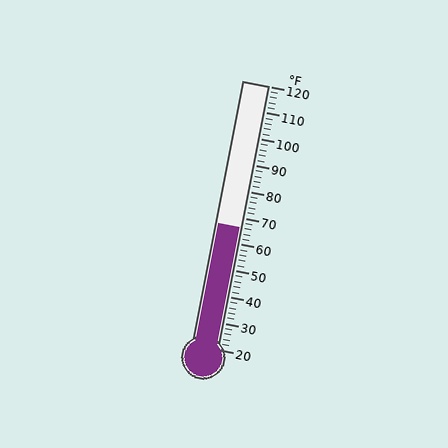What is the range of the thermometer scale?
The thermometer scale ranges from 20°F to 120°F.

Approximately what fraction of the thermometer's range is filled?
The thermometer is filled to approximately 45% of its range.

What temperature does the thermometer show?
The thermometer shows approximately 66°F.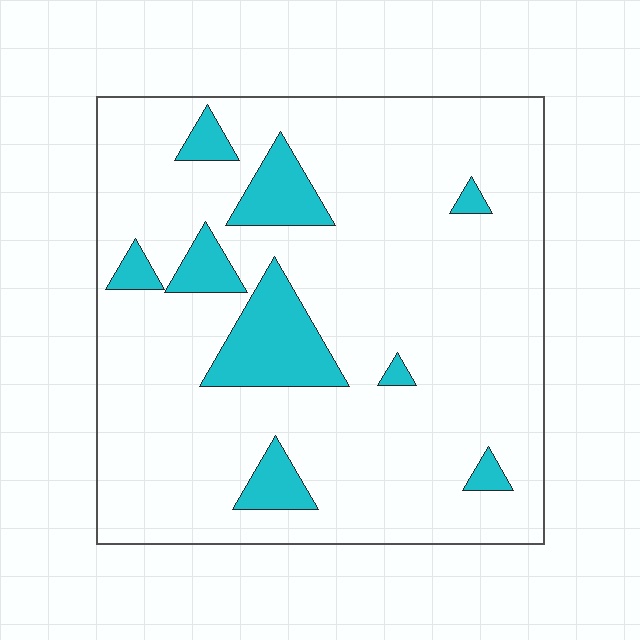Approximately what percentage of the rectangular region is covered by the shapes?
Approximately 15%.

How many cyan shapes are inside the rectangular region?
9.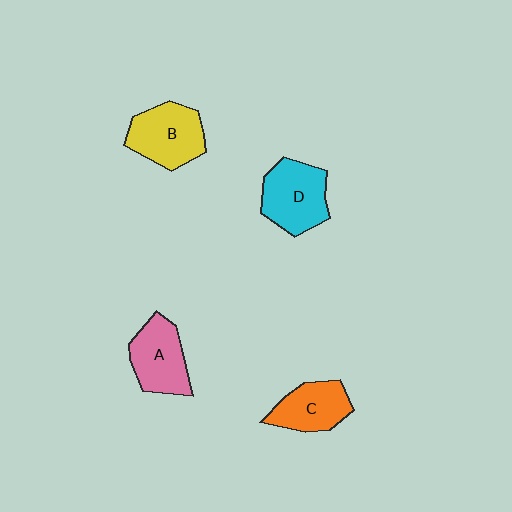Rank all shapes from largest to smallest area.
From largest to smallest: D (cyan), B (yellow), A (pink), C (orange).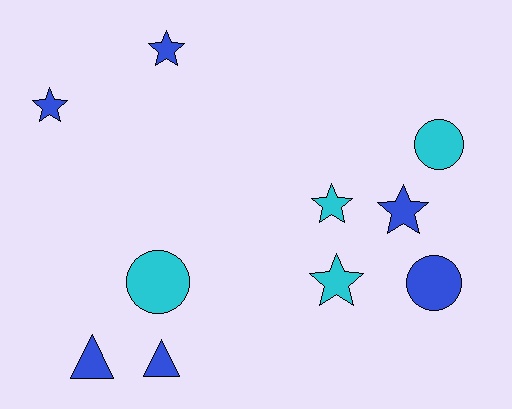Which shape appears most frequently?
Star, with 5 objects.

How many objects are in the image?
There are 10 objects.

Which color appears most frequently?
Blue, with 6 objects.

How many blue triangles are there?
There are 2 blue triangles.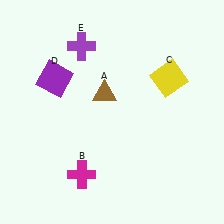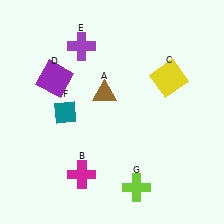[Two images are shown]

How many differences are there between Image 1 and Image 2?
There are 2 differences between the two images.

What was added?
A teal diamond (F), a lime cross (G) were added in Image 2.